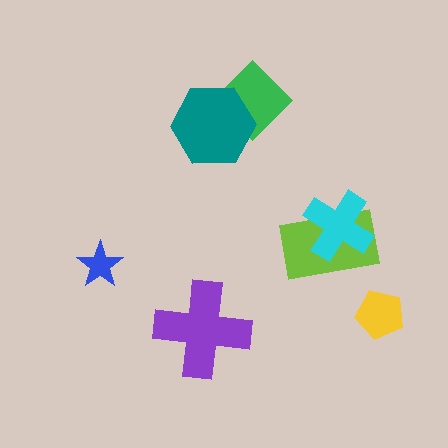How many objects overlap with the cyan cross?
1 object overlaps with the cyan cross.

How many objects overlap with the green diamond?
1 object overlaps with the green diamond.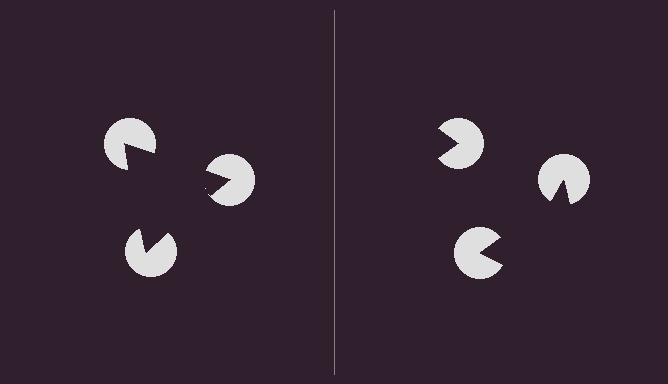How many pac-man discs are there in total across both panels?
6 — 3 on each side.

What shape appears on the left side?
An illusory triangle.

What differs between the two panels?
The pac-man discs are positioned identically on both sides; only the wedge orientations differ. On the left they align to a triangle; on the right they are misaligned.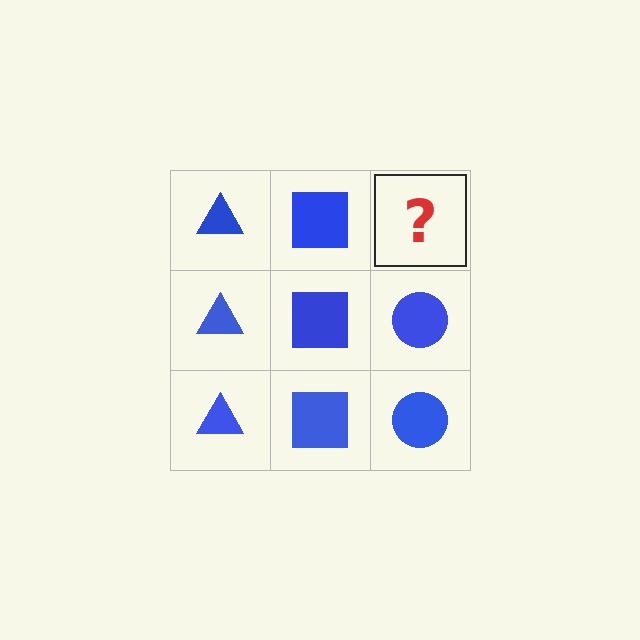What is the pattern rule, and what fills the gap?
The rule is that each column has a consistent shape. The gap should be filled with a blue circle.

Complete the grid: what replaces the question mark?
The question mark should be replaced with a blue circle.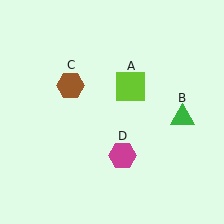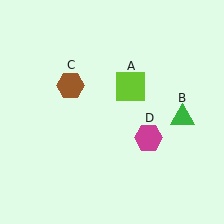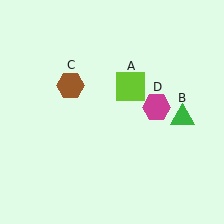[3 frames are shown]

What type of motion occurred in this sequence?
The magenta hexagon (object D) rotated counterclockwise around the center of the scene.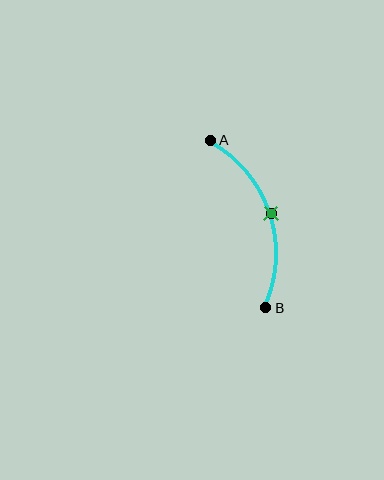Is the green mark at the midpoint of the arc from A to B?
Yes. The green mark lies on the arc at equal arc-length from both A and B — it is the arc midpoint.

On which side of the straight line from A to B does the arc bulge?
The arc bulges to the right of the straight line connecting A and B.